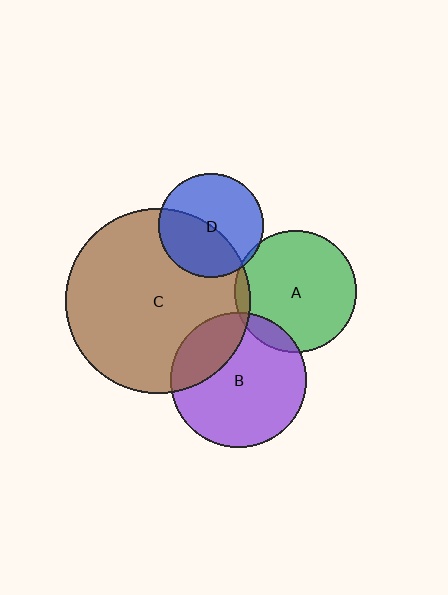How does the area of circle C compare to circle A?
Approximately 2.3 times.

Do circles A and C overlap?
Yes.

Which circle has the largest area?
Circle C (brown).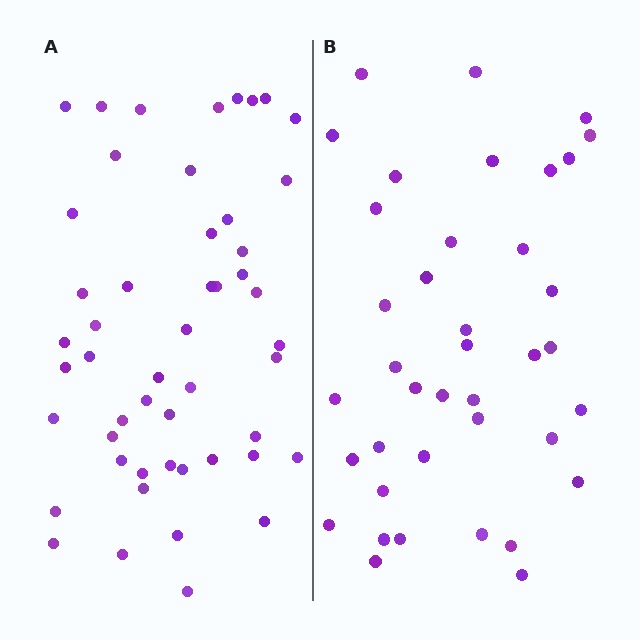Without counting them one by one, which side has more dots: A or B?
Region A (the left region) has more dots.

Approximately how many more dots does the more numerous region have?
Region A has roughly 12 or so more dots than region B.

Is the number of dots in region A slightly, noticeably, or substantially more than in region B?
Region A has noticeably more, but not dramatically so. The ratio is roughly 1.3 to 1.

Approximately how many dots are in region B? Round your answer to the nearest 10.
About 40 dots. (The exact count is 39, which rounds to 40.)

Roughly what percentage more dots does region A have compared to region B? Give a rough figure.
About 30% more.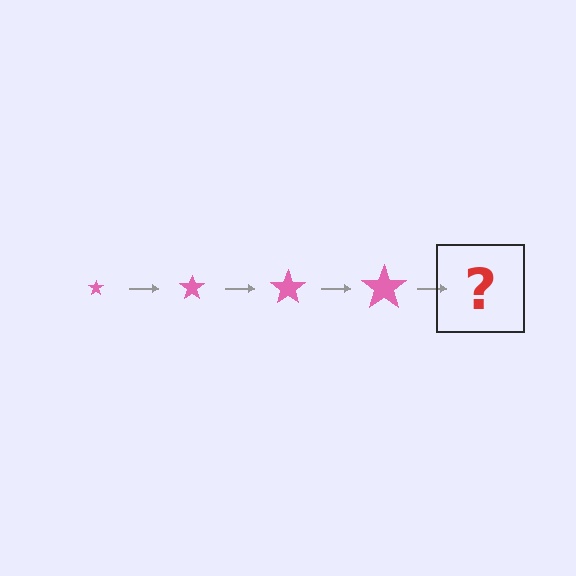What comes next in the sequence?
The next element should be a pink star, larger than the previous one.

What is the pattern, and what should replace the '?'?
The pattern is that the star gets progressively larger each step. The '?' should be a pink star, larger than the previous one.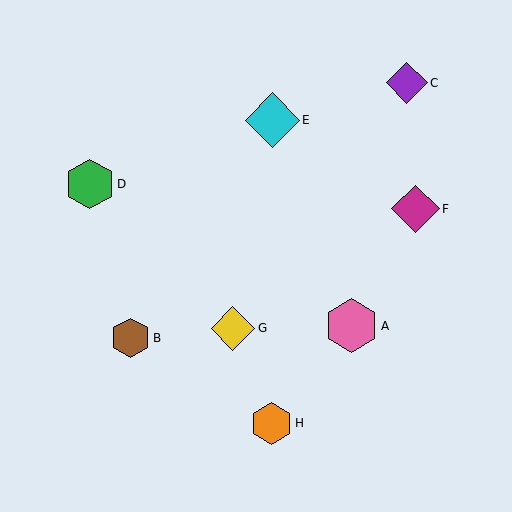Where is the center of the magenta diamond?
The center of the magenta diamond is at (416, 209).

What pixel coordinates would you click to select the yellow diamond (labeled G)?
Click at (233, 328) to select the yellow diamond G.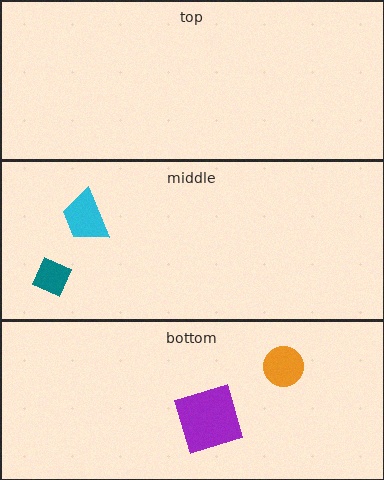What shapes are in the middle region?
The cyan trapezoid, the teal diamond.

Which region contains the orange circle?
The bottom region.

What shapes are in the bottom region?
The purple square, the orange circle.